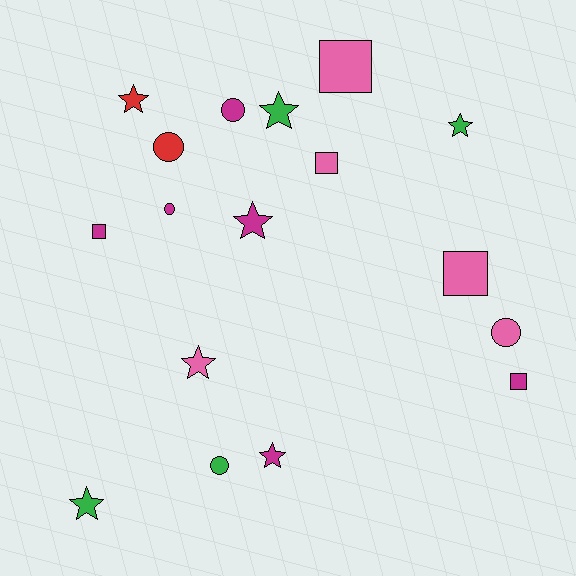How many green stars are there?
There are 3 green stars.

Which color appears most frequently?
Magenta, with 6 objects.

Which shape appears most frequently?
Star, with 7 objects.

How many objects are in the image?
There are 17 objects.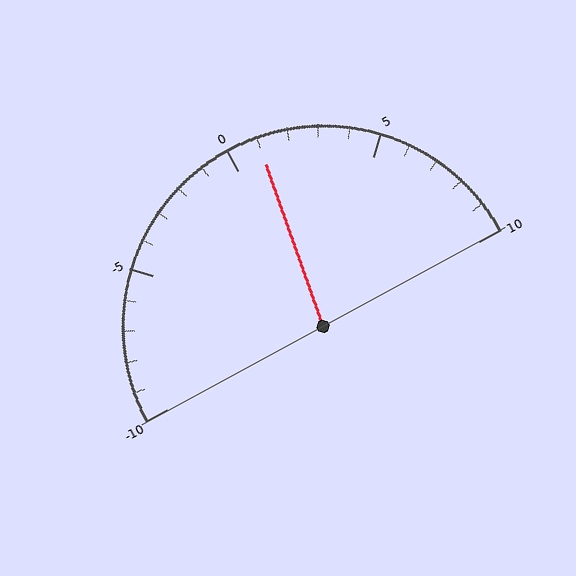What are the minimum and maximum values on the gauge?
The gauge ranges from -10 to 10.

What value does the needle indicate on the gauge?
The needle indicates approximately 1.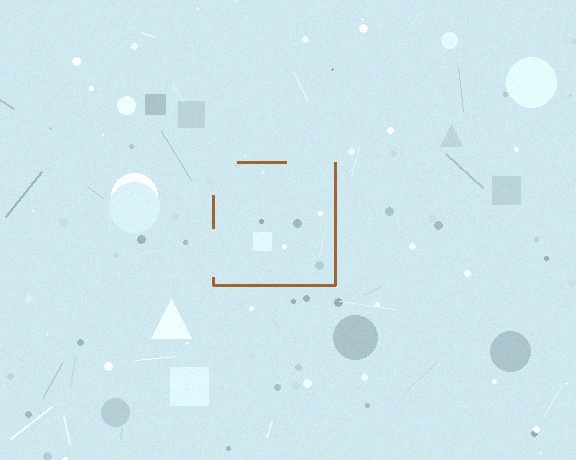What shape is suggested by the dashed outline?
The dashed outline suggests a square.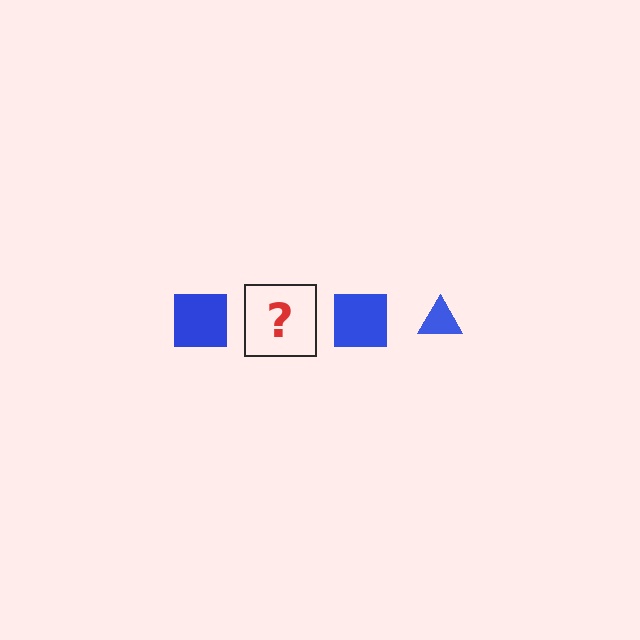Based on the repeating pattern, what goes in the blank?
The blank should be a blue triangle.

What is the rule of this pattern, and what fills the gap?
The rule is that the pattern cycles through square, triangle shapes in blue. The gap should be filled with a blue triangle.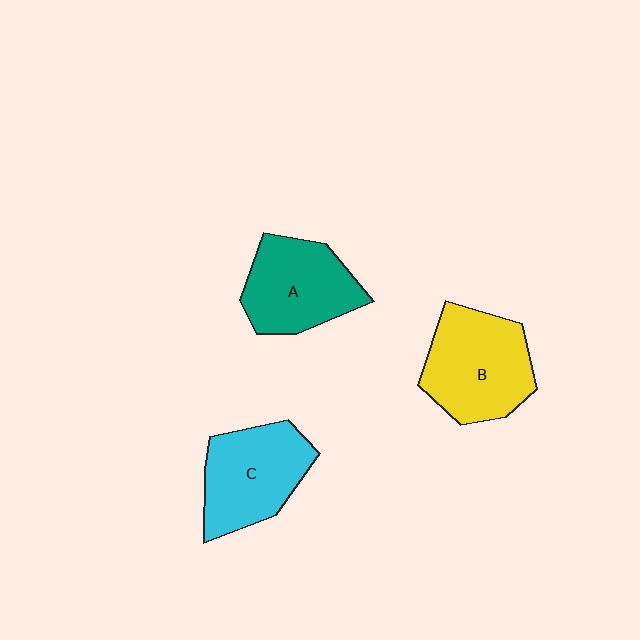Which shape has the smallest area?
Shape A (teal).